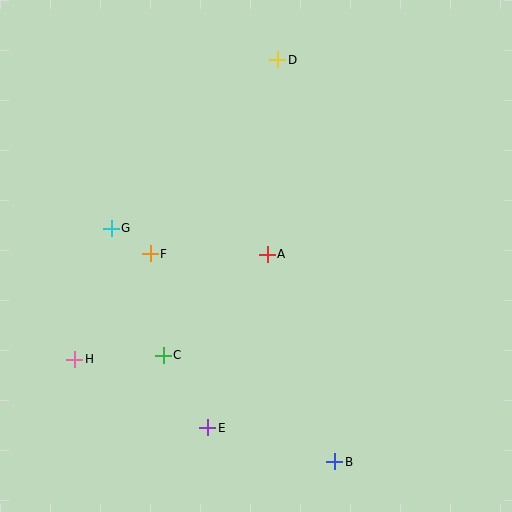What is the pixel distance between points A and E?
The distance between A and E is 183 pixels.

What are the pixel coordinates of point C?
Point C is at (163, 356).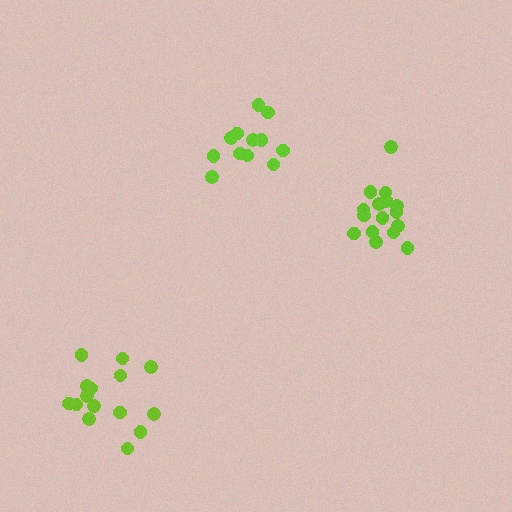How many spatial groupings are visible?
There are 3 spatial groupings.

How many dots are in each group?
Group 1: 12 dots, Group 2: 16 dots, Group 3: 15 dots (43 total).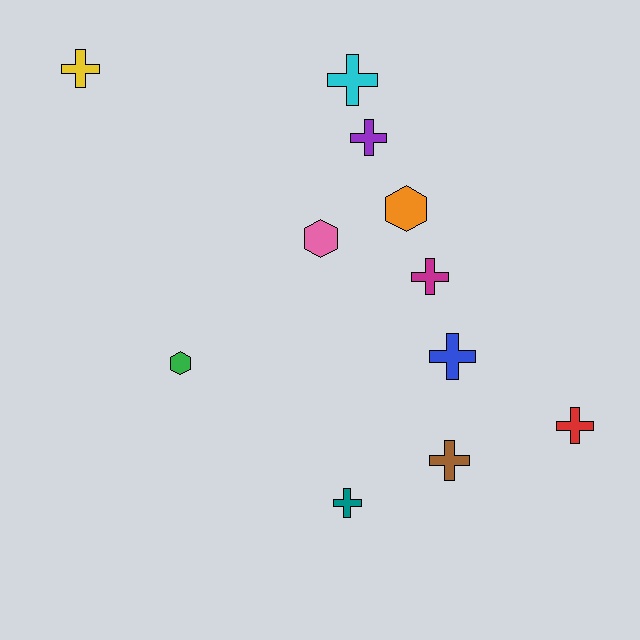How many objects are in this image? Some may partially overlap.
There are 11 objects.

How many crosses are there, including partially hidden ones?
There are 8 crosses.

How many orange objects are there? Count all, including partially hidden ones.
There is 1 orange object.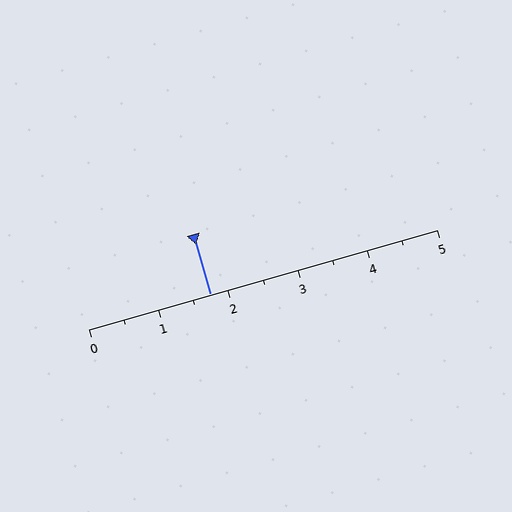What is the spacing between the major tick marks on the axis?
The major ticks are spaced 1 apart.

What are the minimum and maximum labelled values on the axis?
The axis runs from 0 to 5.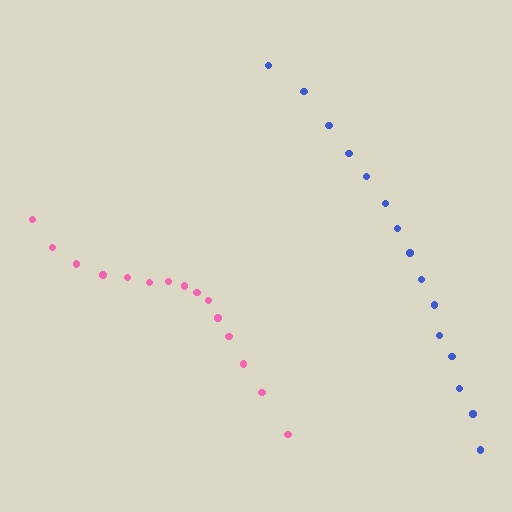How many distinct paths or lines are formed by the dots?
There are 2 distinct paths.